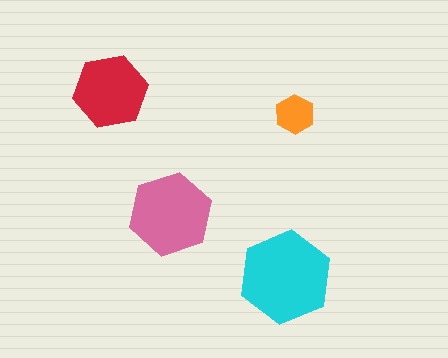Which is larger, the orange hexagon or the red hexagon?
The red one.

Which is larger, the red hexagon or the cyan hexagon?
The cyan one.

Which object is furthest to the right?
The orange hexagon is rightmost.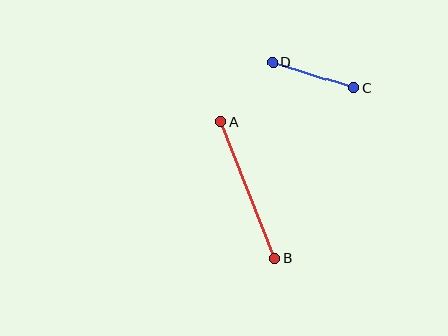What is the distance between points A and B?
The distance is approximately 147 pixels.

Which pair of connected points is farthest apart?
Points A and B are farthest apart.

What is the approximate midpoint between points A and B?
The midpoint is at approximately (248, 190) pixels.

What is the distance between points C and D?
The distance is approximately 85 pixels.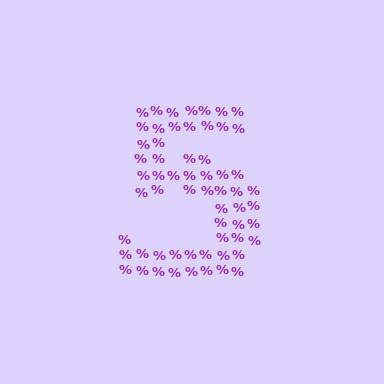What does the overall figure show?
The overall figure shows the digit 5.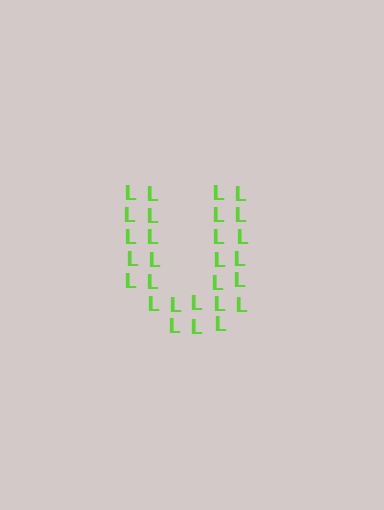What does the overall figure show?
The overall figure shows the letter U.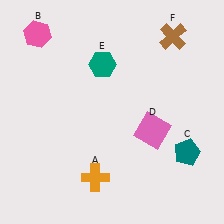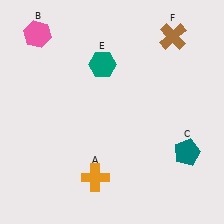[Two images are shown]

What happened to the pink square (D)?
The pink square (D) was removed in Image 2. It was in the bottom-right area of Image 1.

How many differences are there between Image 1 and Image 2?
There is 1 difference between the two images.